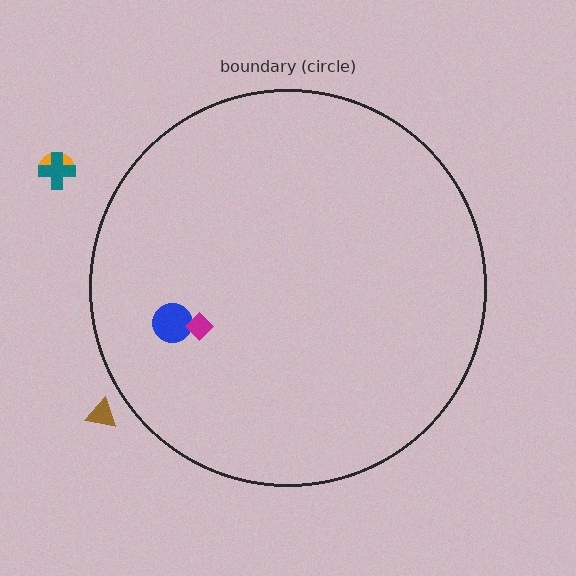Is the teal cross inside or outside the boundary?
Outside.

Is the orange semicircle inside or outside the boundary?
Outside.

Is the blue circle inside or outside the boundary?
Inside.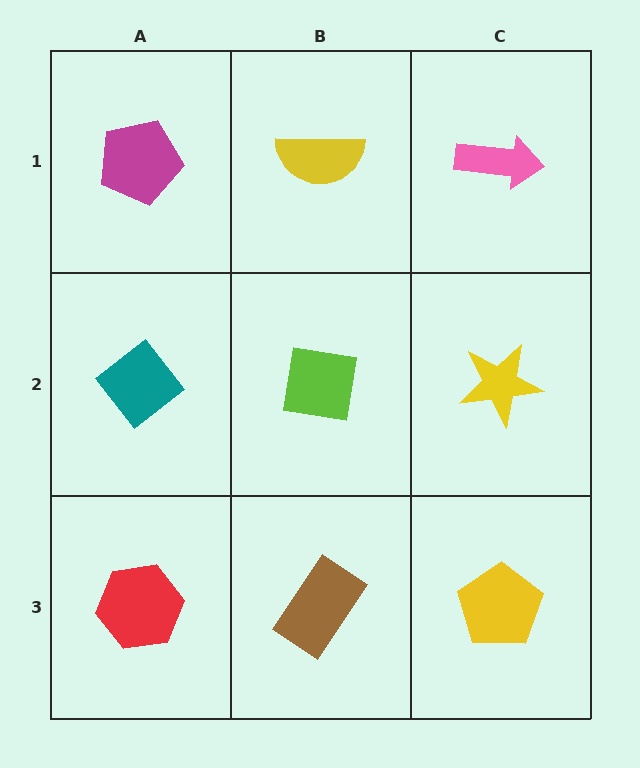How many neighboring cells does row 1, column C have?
2.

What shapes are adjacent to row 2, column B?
A yellow semicircle (row 1, column B), a brown rectangle (row 3, column B), a teal diamond (row 2, column A), a yellow star (row 2, column C).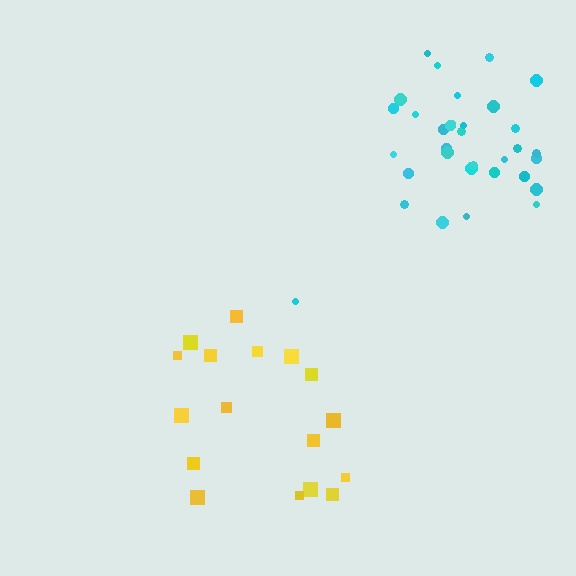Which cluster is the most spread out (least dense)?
Yellow.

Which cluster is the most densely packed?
Cyan.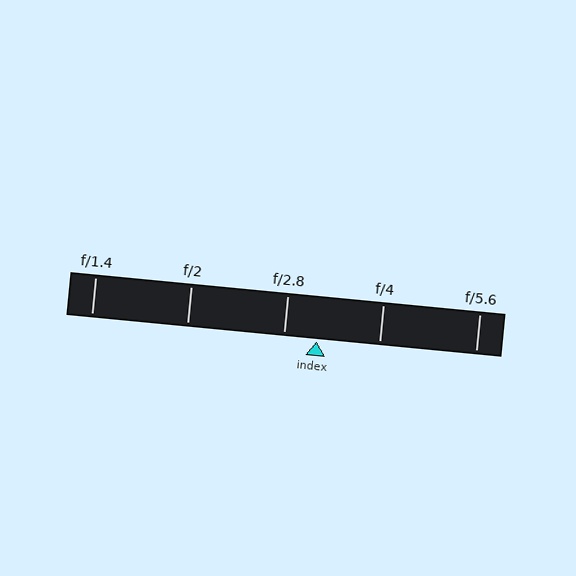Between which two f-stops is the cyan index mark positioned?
The index mark is between f/2.8 and f/4.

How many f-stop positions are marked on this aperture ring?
There are 5 f-stop positions marked.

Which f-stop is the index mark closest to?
The index mark is closest to f/2.8.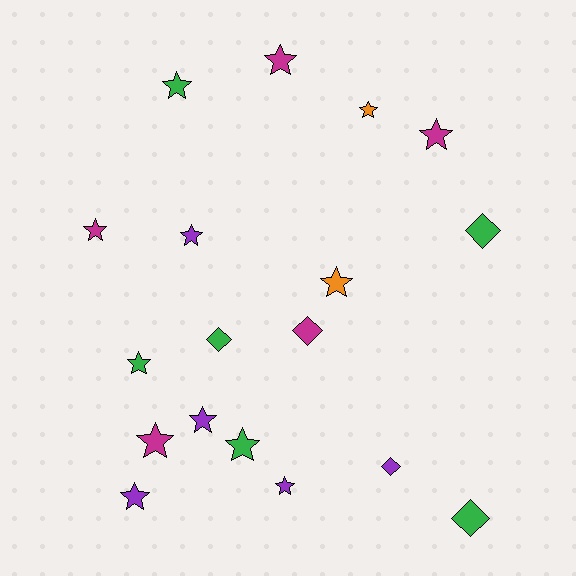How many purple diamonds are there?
There is 1 purple diamond.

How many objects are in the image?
There are 18 objects.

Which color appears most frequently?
Green, with 6 objects.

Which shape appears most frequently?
Star, with 13 objects.